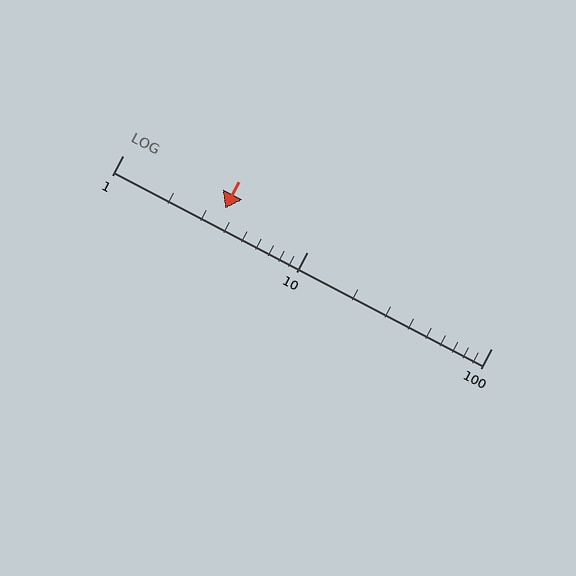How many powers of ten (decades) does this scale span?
The scale spans 2 decades, from 1 to 100.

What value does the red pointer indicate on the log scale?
The pointer indicates approximately 3.6.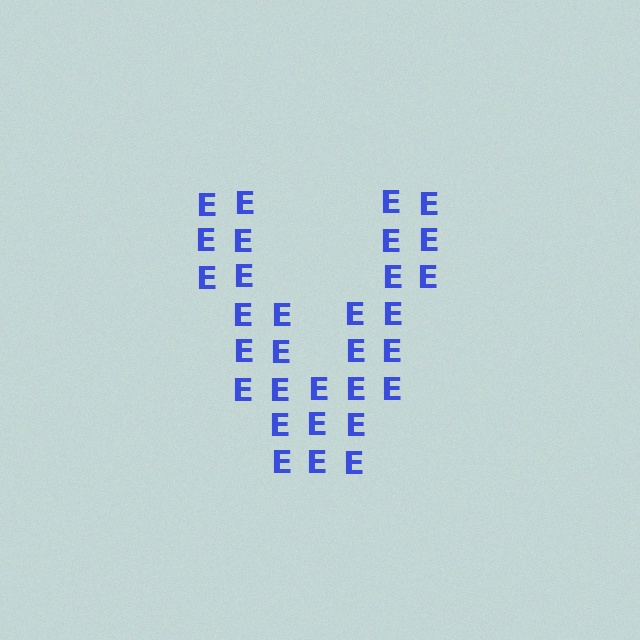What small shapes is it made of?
It is made of small letter E's.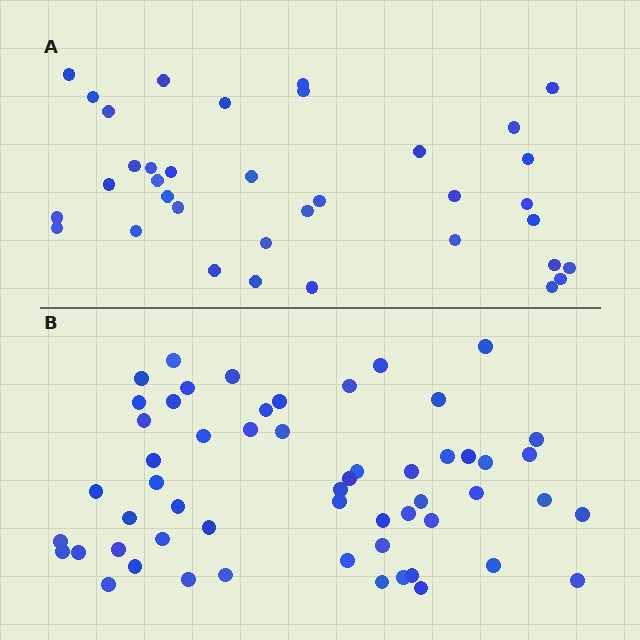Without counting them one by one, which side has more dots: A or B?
Region B (the bottom region) has more dots.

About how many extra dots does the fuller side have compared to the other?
Region B has approximately 20 more dots than region A.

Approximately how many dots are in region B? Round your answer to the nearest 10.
About 60 dots. (The exact count is 56, which rounds to 60.)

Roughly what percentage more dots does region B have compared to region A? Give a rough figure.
About 55% more.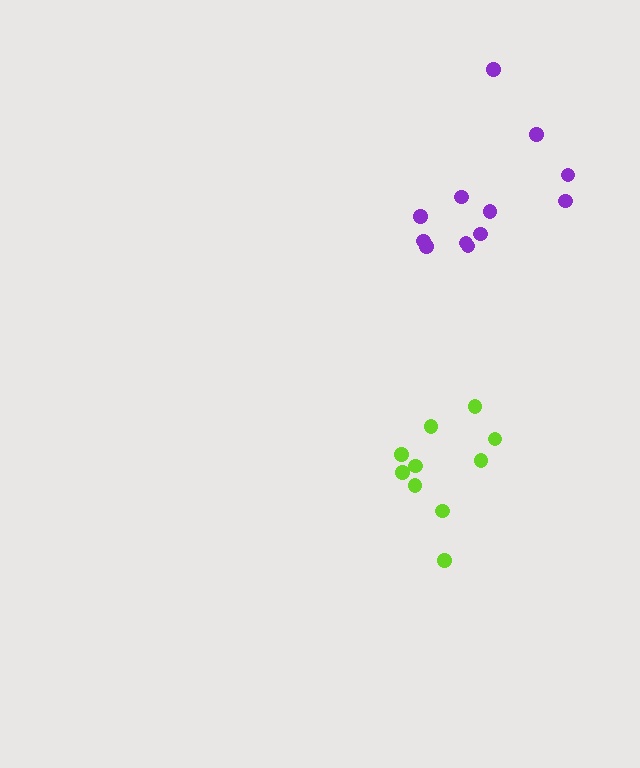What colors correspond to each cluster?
The clusters are colored: purple, lime.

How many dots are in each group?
Group 1: 12 dots, Group 2: 10 dots (22 total).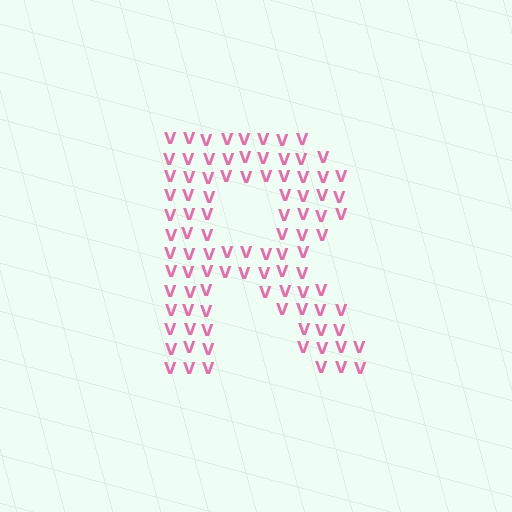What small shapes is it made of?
It is made of small letter V's.